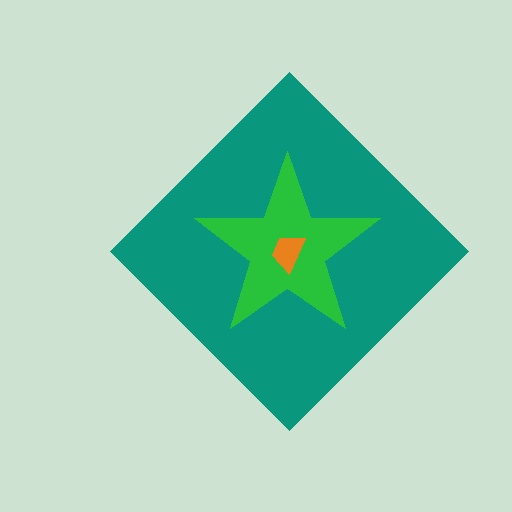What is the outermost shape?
The teal diamond.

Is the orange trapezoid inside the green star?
Yes.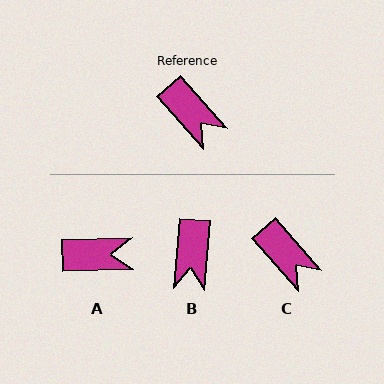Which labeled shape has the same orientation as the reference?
C.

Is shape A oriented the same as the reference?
No, it is off by about 50 degrees.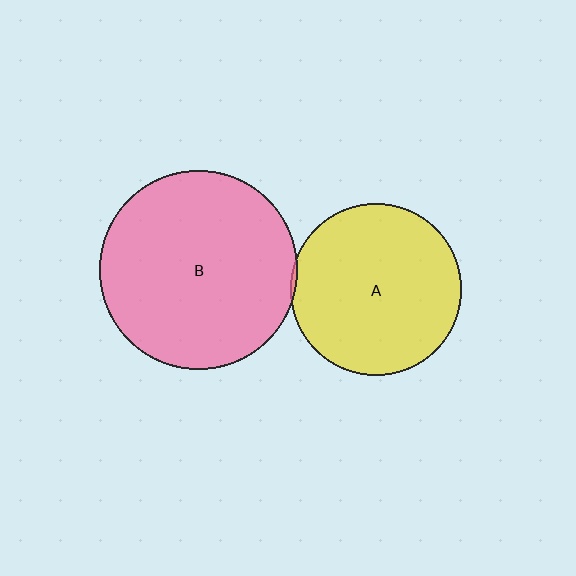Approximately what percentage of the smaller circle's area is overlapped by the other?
Approximately 5%.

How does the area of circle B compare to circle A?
Approximately 1.3 times.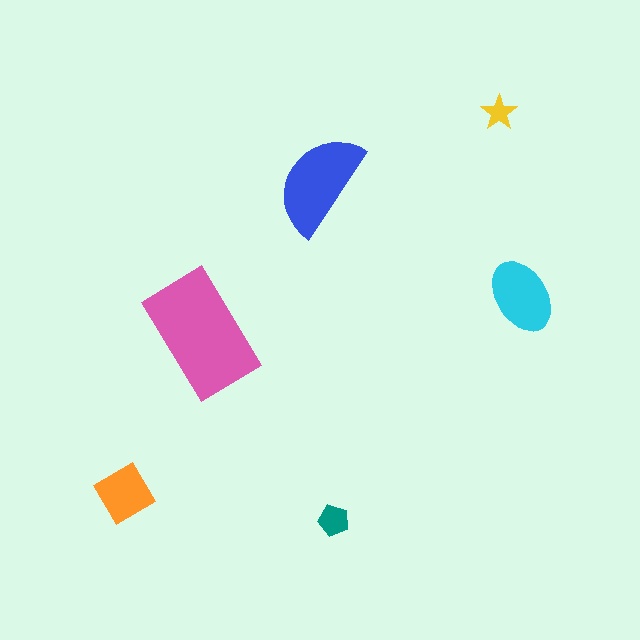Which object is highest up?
The yellow star is topmost.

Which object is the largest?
The pink rectangle.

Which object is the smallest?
The yellow star.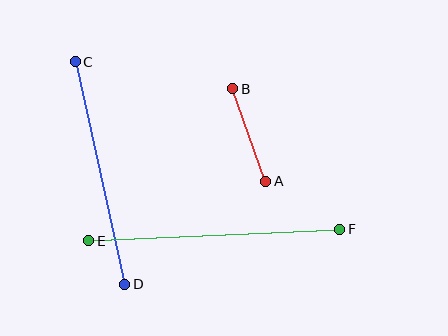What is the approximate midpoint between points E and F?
The midpoint is at approximately (214, 235) pixels.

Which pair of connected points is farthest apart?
Points E and F are farthest apart.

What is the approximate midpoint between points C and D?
The midpoint is at approximately (100, 173) pixels.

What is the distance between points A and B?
The distance is approximately 98 pixels.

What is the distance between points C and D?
The distance is approximately 228 pixels.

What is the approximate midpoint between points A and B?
The midpoint is at approximately (249, 135) pixels.